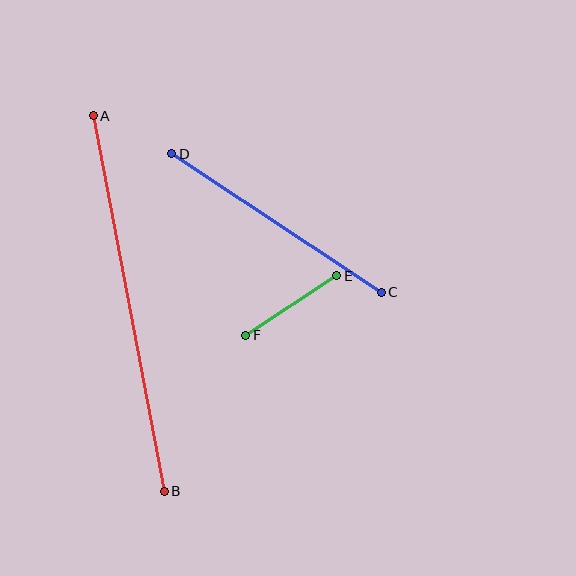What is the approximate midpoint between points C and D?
The midpoint is at approximately (276, 223) pixels.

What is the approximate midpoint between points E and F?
The midpoint is at approximately (291, 305) pixels.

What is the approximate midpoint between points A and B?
The midpoint is at approximately (129, 303) pixels.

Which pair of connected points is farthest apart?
Points A and B are farthest apart.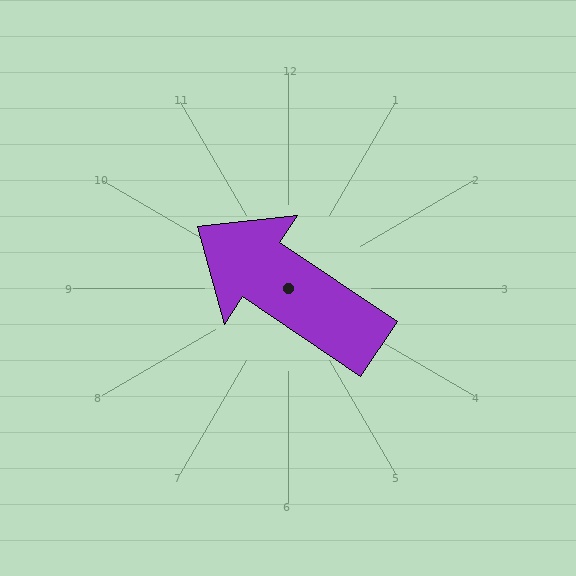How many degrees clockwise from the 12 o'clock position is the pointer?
Approximately 304 degrees.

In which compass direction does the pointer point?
Northwest.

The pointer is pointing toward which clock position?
Roughly 10 o'clock.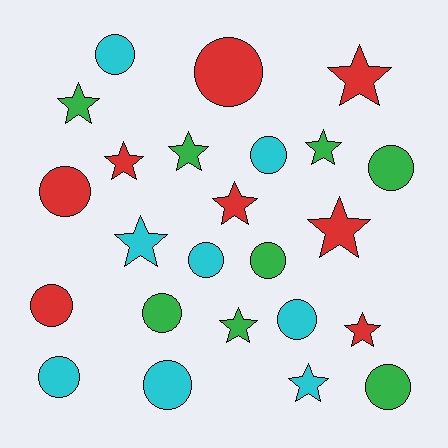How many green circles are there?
There are 4 green circles.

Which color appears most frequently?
Green, with 8 objects.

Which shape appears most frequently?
Circle, with 13 objects.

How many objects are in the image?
There are 24 objects.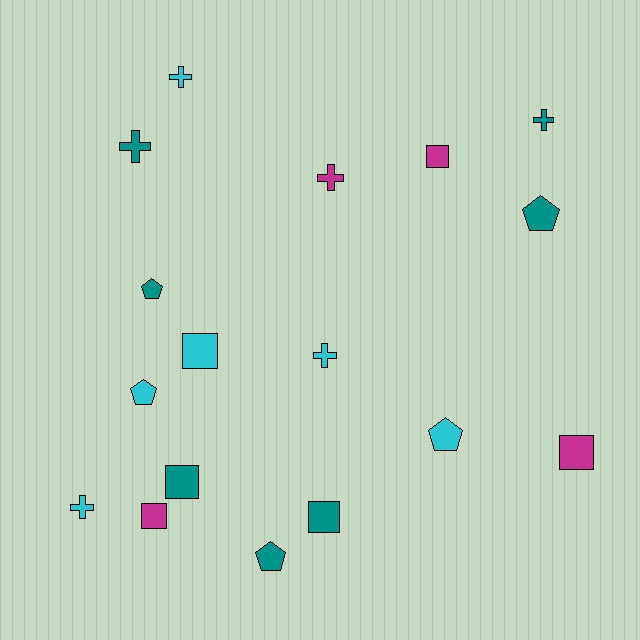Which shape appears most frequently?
Square, with 6 objects.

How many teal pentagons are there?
There are 3 teal pentagons.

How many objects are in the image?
There are 17 objects.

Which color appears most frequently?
Teal, with 7 objects.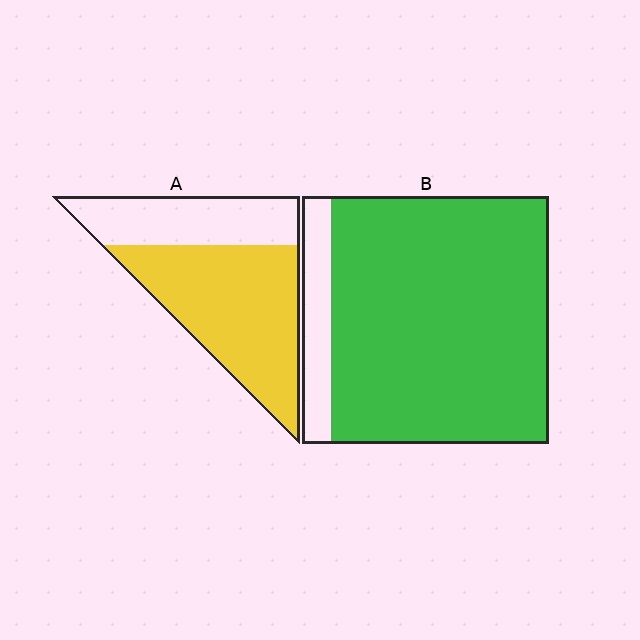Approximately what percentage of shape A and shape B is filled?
A is approximately 65% and B is approximately 90%.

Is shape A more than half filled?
Yes.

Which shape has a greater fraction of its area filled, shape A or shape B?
Shape B.